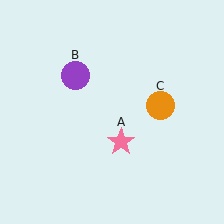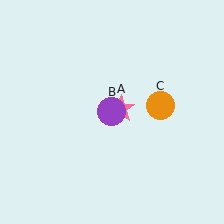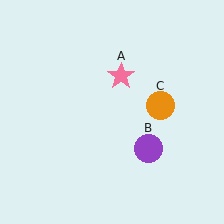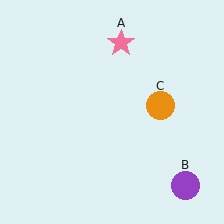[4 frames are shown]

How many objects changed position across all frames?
2 objects changed position: pink star (object A), purple circle (object B).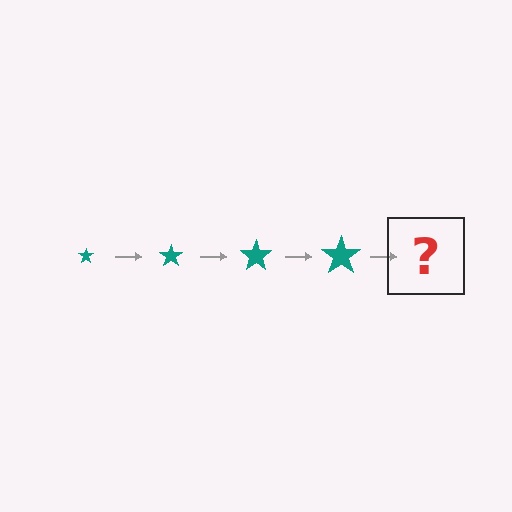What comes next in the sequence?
The next element should be a teal star, larger than the previous one.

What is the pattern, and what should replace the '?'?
The pattern is that the star gets progressively larger each step. The '?' should be a teal star, larger than the previous one.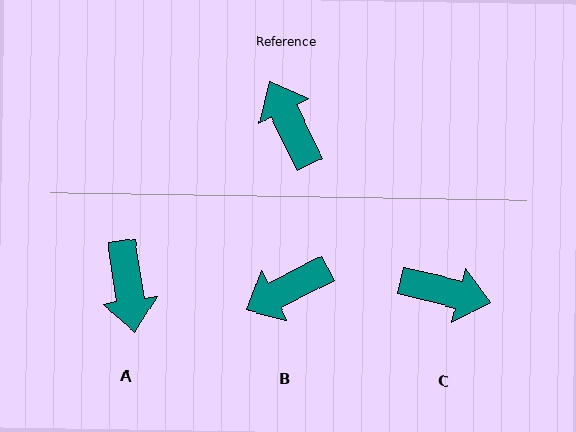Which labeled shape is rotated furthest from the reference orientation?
A, about 162 degrees away.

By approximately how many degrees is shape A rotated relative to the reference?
Approximately 162 degrees counter-clockwise.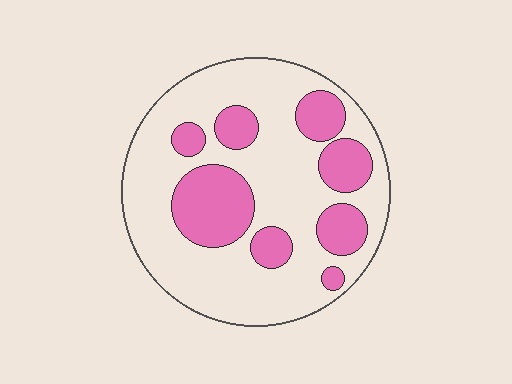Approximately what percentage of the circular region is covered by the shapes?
Approximately 30%.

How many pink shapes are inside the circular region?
8.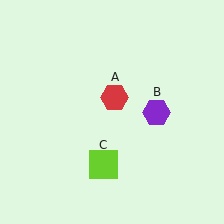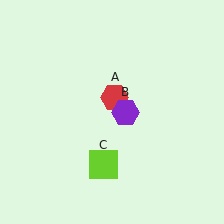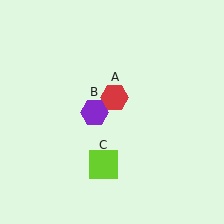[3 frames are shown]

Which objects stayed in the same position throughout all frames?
Red hexagon (object A) and lime square (object C) remained stationary.